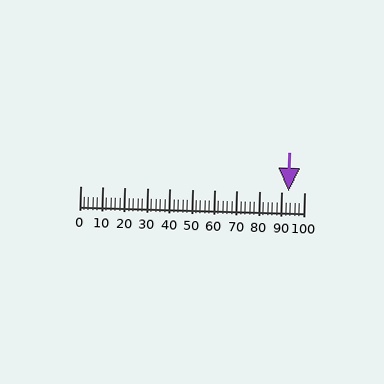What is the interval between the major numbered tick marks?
The major tick marks are spaced 10 units apart.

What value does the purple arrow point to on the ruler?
The purple arrow points to approximately 93.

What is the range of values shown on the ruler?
The ruler shows values from 0 to 100.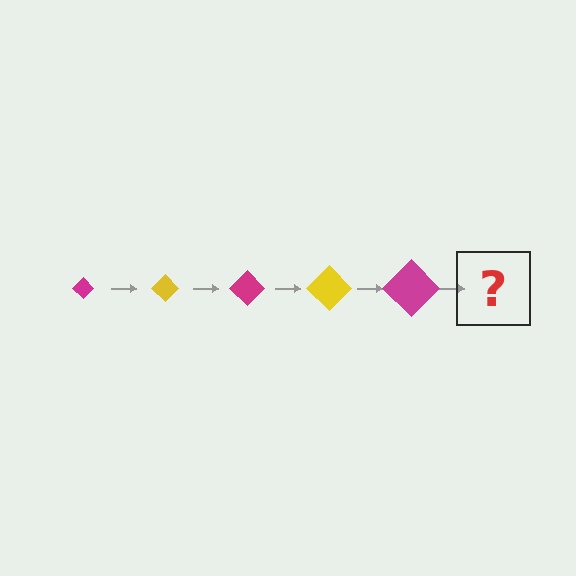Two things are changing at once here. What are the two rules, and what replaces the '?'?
The two rules are that the diamond grows larger each step and the color cycles through magenta and yellow. The '?' should be a yellow diamond, larger than the previous one.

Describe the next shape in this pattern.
It should be a yellow diamond, larger than the previous one.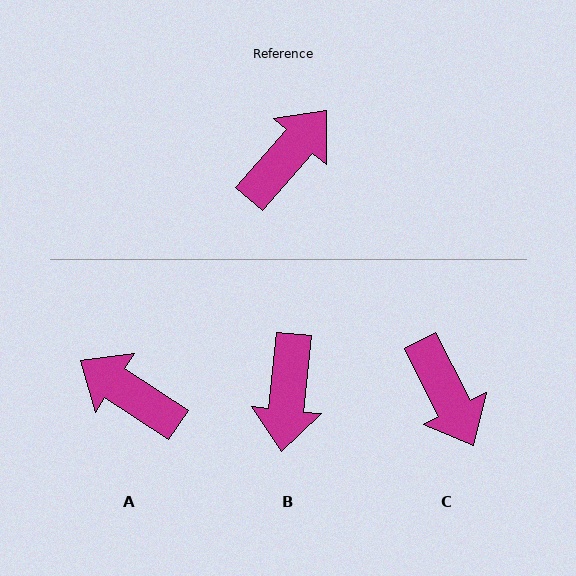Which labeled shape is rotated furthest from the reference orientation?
B, about 145 degrees away.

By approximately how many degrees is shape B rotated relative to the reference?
Approximately 145 degrees clockwise.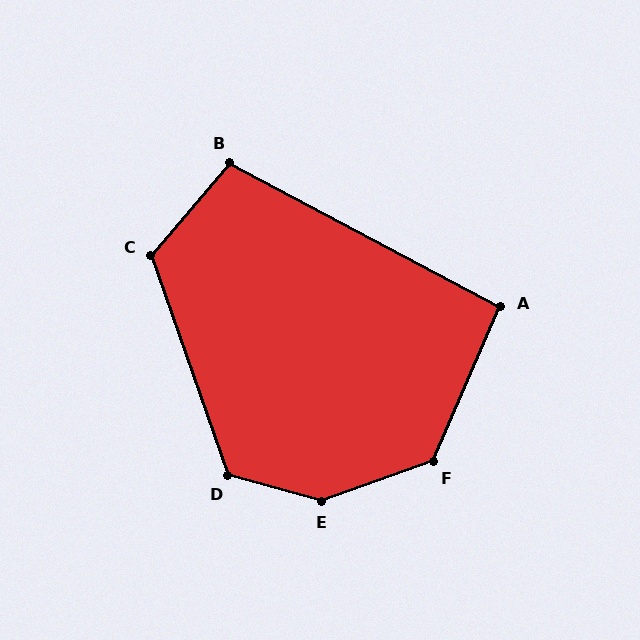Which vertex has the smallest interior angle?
A, at approximately 94 degrees.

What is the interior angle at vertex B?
Approximately 103 degrees (obtuse).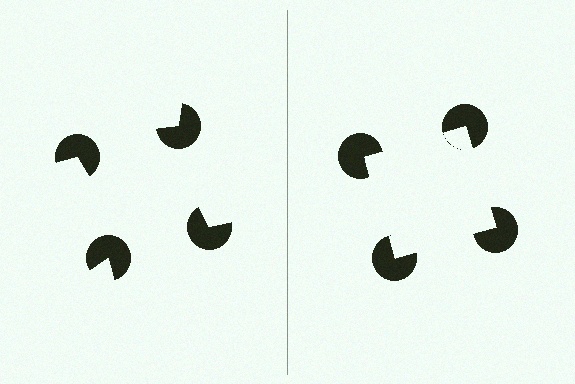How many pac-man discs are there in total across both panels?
8 — 4 on each side.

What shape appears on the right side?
An illusory square.